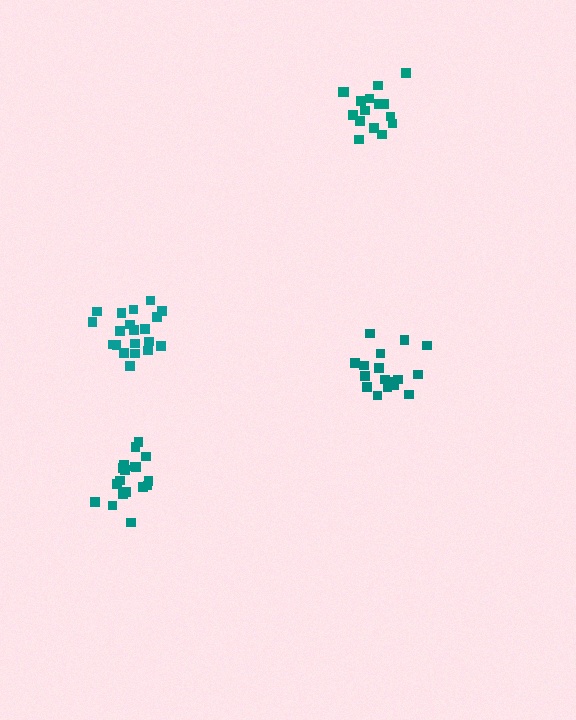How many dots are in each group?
Group 1: 17 dots, Group 2: 20 dots, Group 3: 19 dots, Group 4: 17 dots (73 total).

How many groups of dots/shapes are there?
There are 4 groups.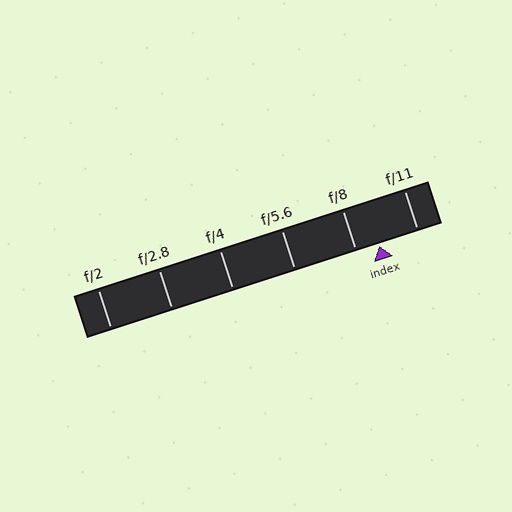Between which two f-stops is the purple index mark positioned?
The index mark is between f/8 and f/11.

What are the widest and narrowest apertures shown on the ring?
The widest aperture shown is f/2 and the narrowest is f/11.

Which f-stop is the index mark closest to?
The index mark is closest to f/8.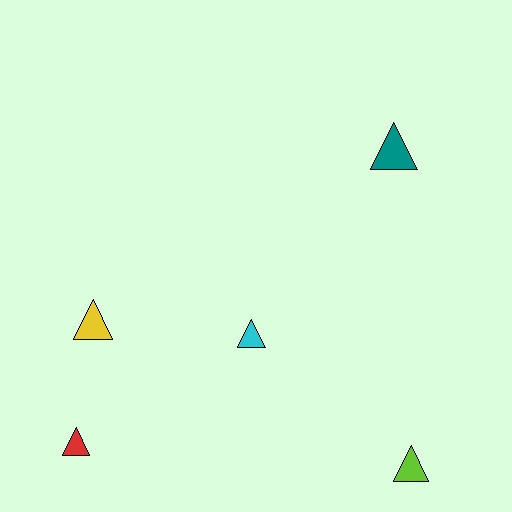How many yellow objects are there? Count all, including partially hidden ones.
There is 1 yellow object.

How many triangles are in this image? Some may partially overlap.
There are 5 triangles.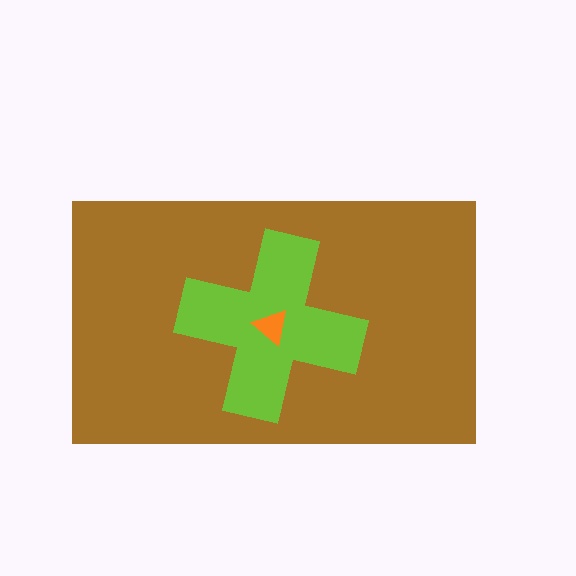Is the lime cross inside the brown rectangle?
Yes.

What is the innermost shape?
The orange triangle.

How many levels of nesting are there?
3.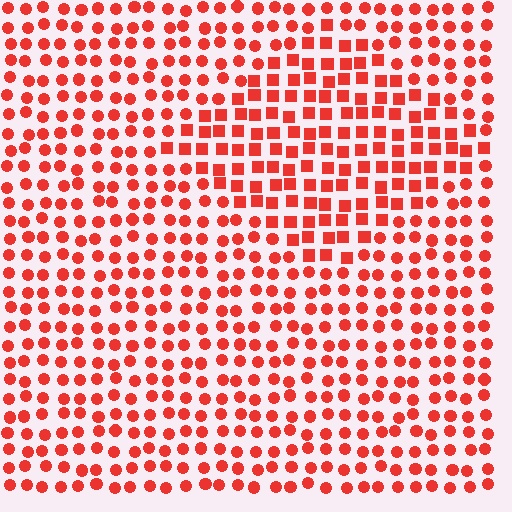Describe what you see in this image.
The image is filled with small red elements arranged in a uniform grid. A diamond-shaped region contains squares, while the surrounding area contains circles. The boundary is defined purely by the change in element shape.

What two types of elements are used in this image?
The image uses squares inside the diamond region and circles outside it.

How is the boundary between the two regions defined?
The boundary is defined by a change in element shape: squares inside vs. circles outside. All elements share the same color and spacing.